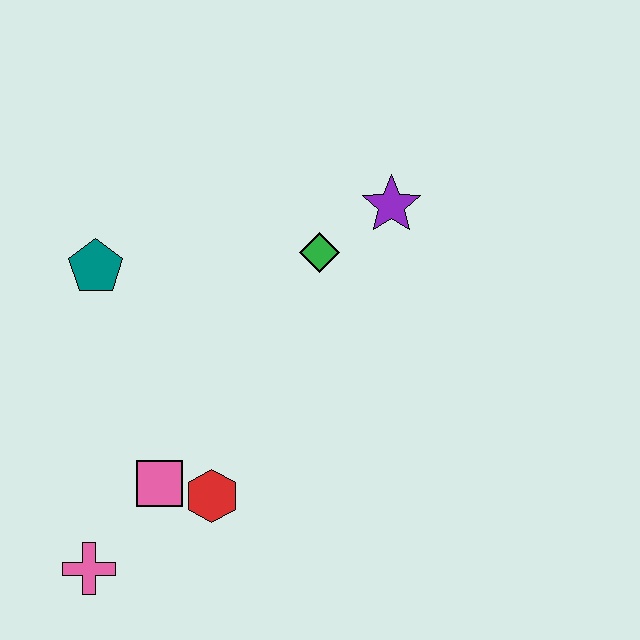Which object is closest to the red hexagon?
The pink square is closest to the red hexagon.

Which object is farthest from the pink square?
The purple star is farthest from the pink square.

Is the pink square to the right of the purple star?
No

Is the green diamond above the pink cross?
Yes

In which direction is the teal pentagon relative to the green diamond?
The teal pentagon is to the left of the green diamond.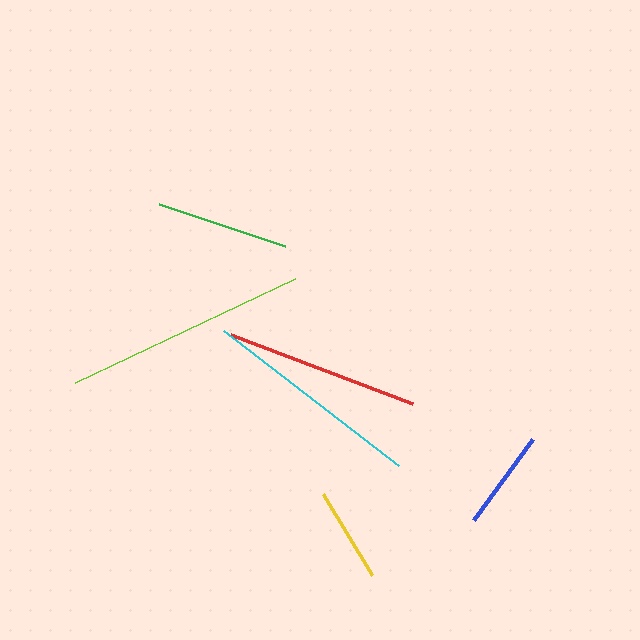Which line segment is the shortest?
The yellow line is the shortest at approximately 96 pixels.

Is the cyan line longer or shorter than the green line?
The cyan line is longer than the green line.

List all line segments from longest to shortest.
From longest to shortest: lime, cyan, red, green, blue, yellow.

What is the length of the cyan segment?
The cyan segment is approximately 221 pixels long.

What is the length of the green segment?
The green segment is approximately 133 pixels long.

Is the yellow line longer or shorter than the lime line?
The lime line is longer than the yellow line.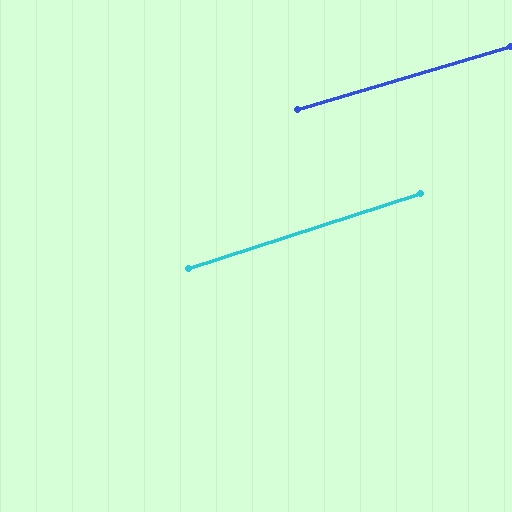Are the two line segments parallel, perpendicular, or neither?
Parallel — their directions differ by only 1.6°.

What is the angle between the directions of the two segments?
Approximately 2 degrees.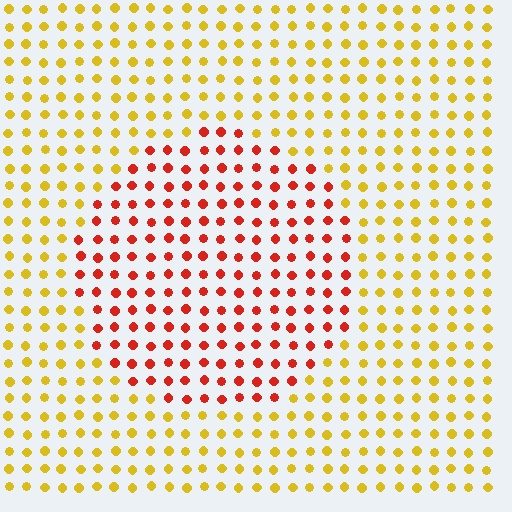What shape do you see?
I see a circle.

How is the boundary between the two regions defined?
The boundary is defined purely by a slight shift in hue (about 49 degrees). Spacing, size, and orientation are identical on both sides.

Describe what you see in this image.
The image is filled with small yellow elements in a uniform arrangement. A circle-shaped region is visible where the elements are tinted to a slightly different hue, forming a subtle color boundary.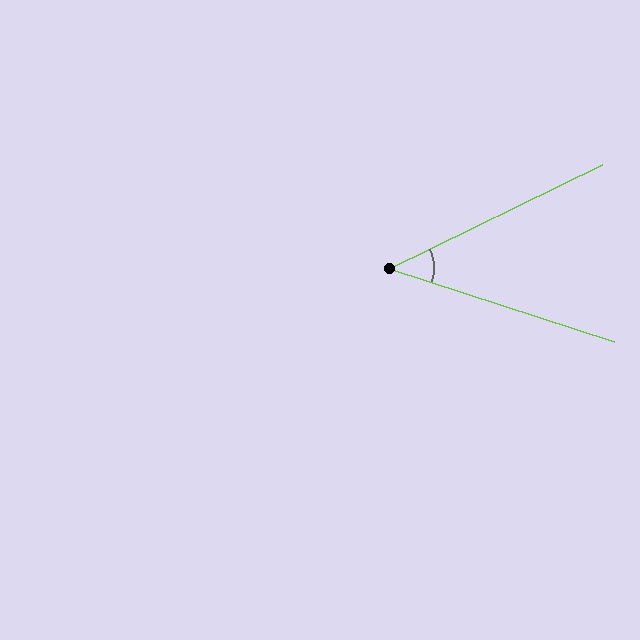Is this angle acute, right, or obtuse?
It is acute.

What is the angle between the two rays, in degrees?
Approximately 44 degrees.